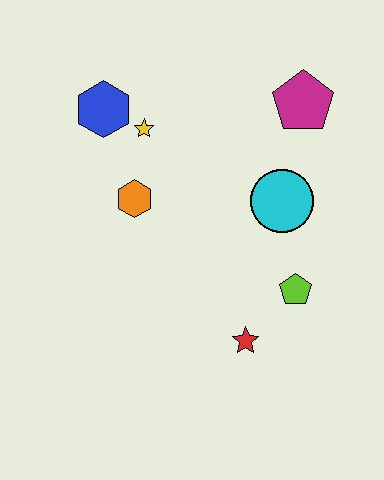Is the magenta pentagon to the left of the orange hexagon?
No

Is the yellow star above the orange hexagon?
Yes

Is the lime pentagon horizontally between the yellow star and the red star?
No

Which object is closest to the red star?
The lime pentagon is closest to the red star.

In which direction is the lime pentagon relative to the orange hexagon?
The lime pentagon is to the right of the orange hexagon.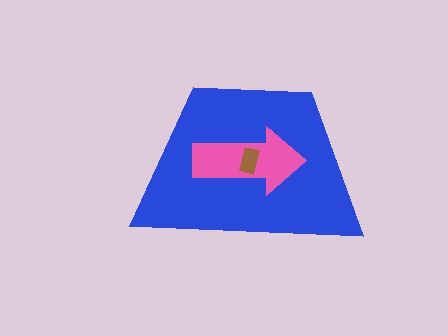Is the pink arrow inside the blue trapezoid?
Yes.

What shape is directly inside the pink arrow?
The brown rectangle.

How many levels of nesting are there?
3.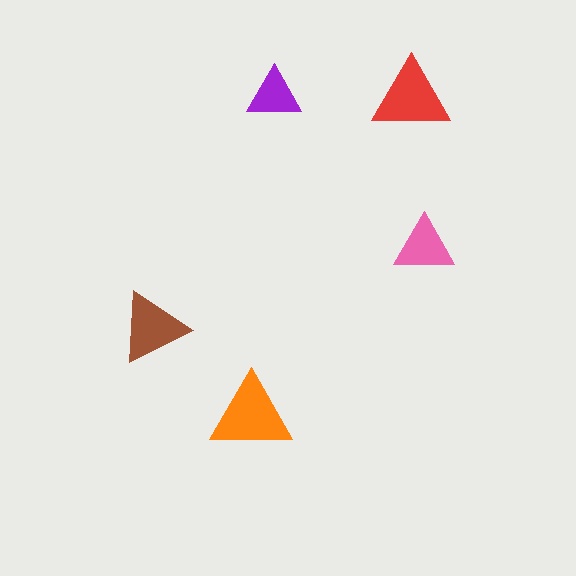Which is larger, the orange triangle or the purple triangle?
The orange one.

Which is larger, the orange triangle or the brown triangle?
The orange one.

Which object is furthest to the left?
The brown triangle is leftmost.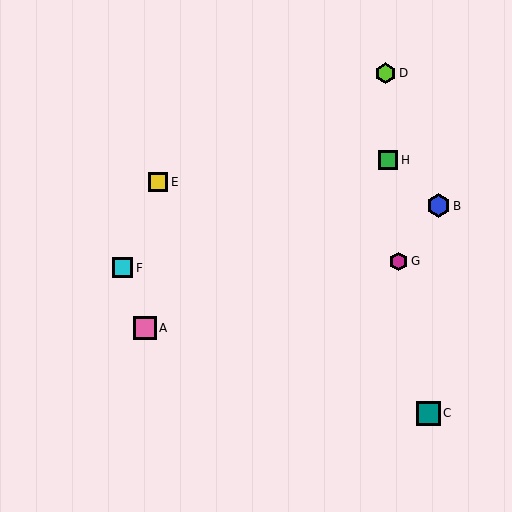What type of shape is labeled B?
Shape B is a blue hexagon.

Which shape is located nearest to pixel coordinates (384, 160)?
The green square (labeled H) at (388, 160) is nearest to that location.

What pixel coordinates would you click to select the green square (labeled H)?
Click at (388, 160) to select the green square H.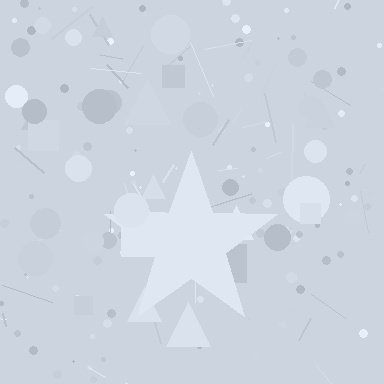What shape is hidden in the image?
A star is hidden in the image.